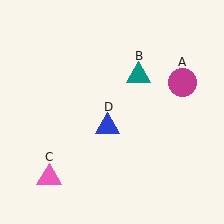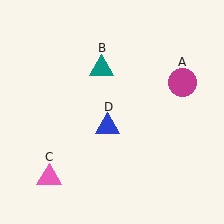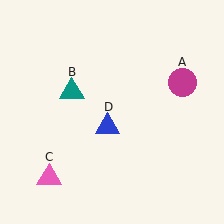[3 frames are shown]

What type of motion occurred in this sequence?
The teal triangle (object B) rotated counterclockwise around the center of the scene.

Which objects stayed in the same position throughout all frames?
Magenta circle (object A) and pink triangle (object C) and blue triangle (object D) remained stationary.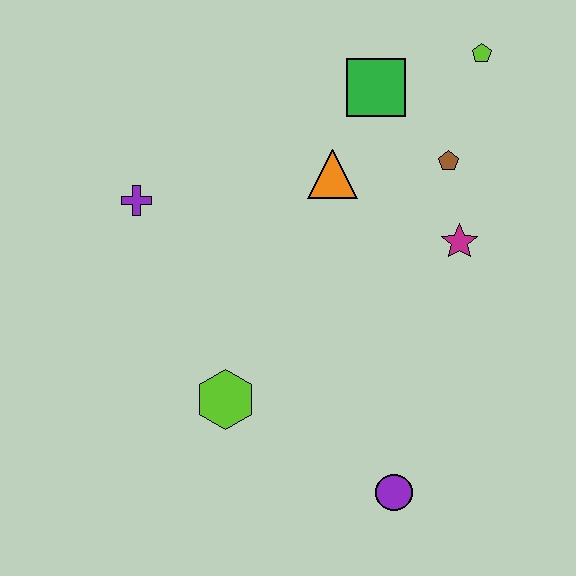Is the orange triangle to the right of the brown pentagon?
No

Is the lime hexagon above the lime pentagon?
No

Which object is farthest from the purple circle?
The lime pentagon is farthest from the purple circle.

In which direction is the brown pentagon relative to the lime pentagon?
The brown pentagon is below the lime pentagon.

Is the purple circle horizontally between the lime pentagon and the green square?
Yes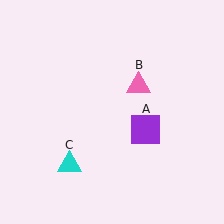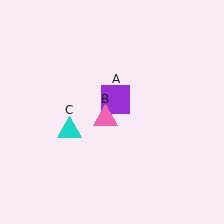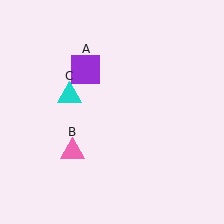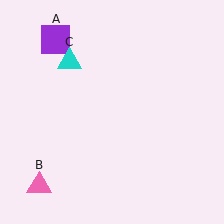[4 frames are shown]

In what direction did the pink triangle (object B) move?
The pink triangle (object B) moved down and to the left.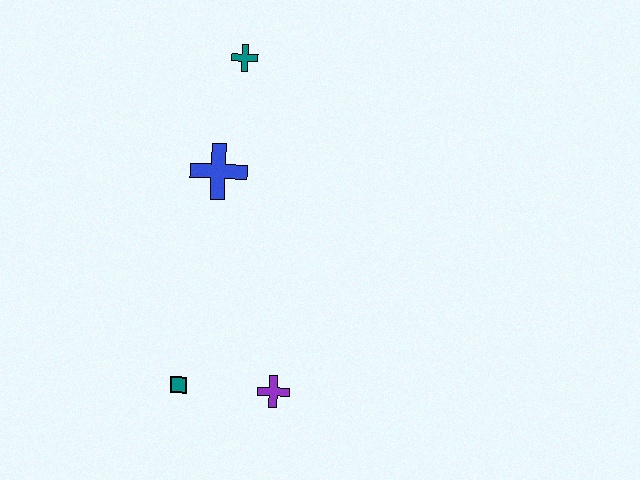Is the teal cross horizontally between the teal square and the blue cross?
No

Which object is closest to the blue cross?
The teal cross is closest to the blue cross.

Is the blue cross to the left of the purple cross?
Yes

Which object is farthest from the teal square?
The teal cross is farthest from the teal square.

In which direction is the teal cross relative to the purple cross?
The teal cross is above the purple cross.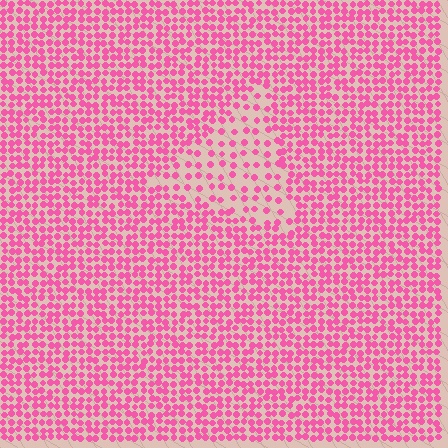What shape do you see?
I see a triangle.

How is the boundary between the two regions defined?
The boundary is defined by a change in element density (approximately 2.2x ratio). All elements are the same color, size, and shape.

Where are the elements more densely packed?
The elements are more densely packed outside the triangle boundary.